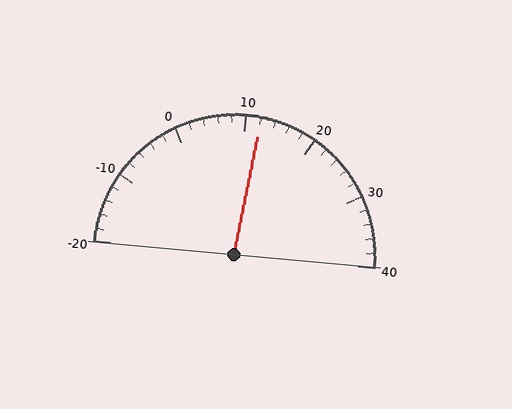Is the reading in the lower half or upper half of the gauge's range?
The reading is in the upper half of the range (-20 to 40).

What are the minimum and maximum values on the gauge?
The gauge ranges from -20 to 40.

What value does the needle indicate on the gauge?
The needle indicates approximately 12.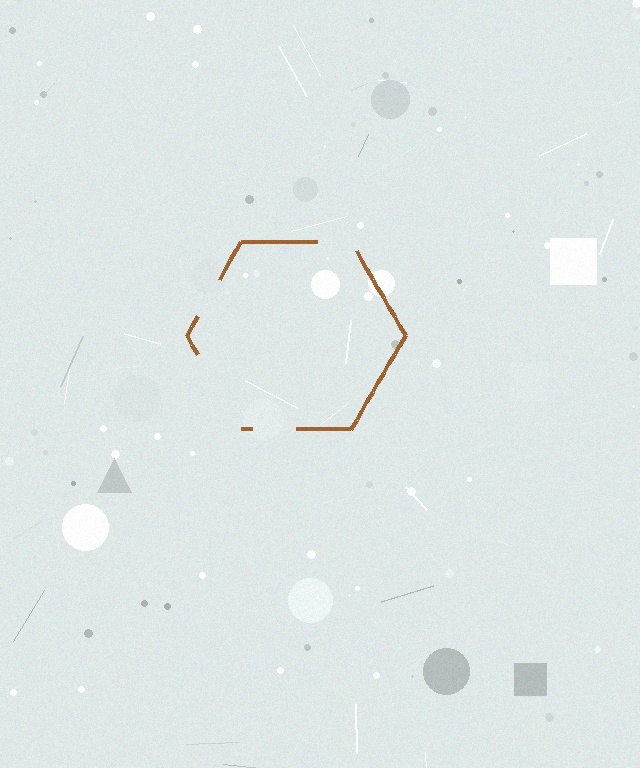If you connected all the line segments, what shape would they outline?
They would outline a hexagon.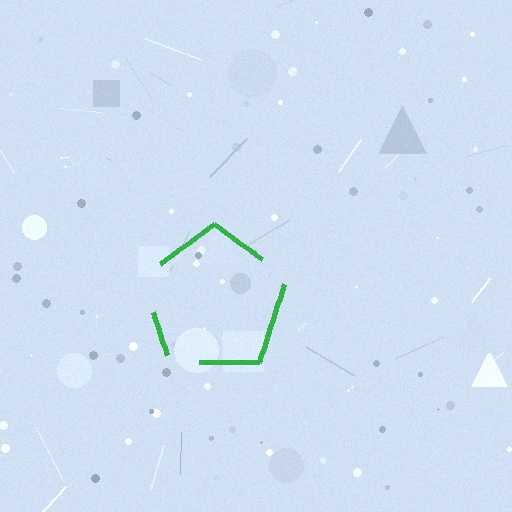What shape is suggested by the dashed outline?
The dashed outline suggests a pentagon.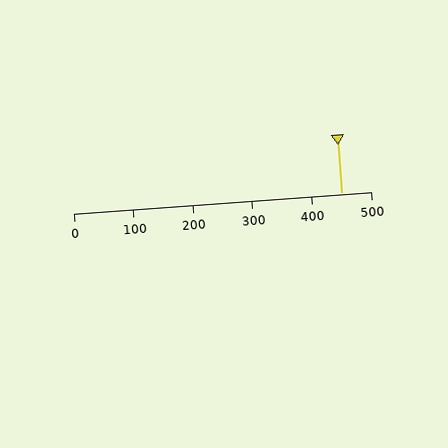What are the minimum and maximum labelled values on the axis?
The axis runs from 0 to 500.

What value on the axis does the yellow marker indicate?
The marker indicates approximately 450.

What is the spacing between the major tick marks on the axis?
The major ticks are spaced 100 apart.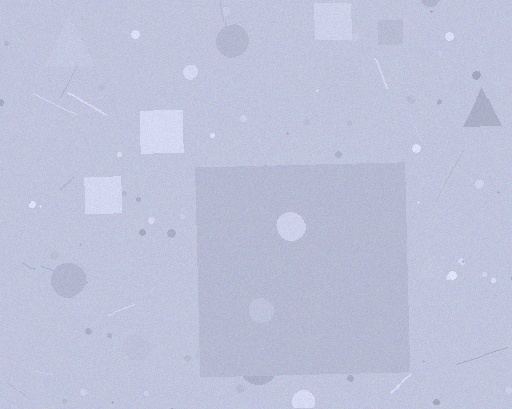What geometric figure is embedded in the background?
A square is embedded in the background.